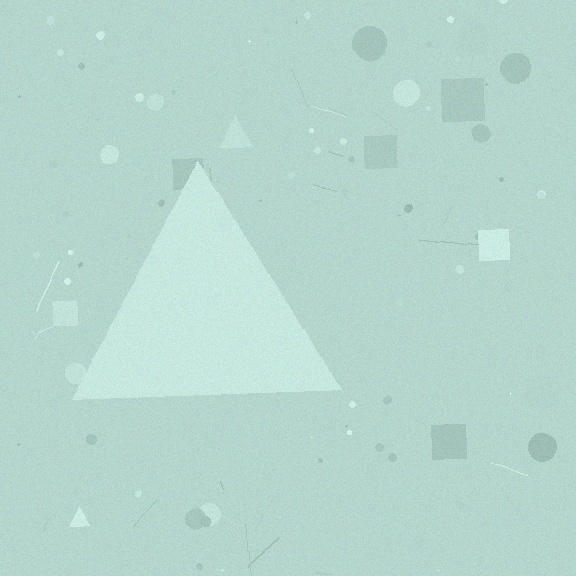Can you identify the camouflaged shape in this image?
The camouflaged shape is a triangle.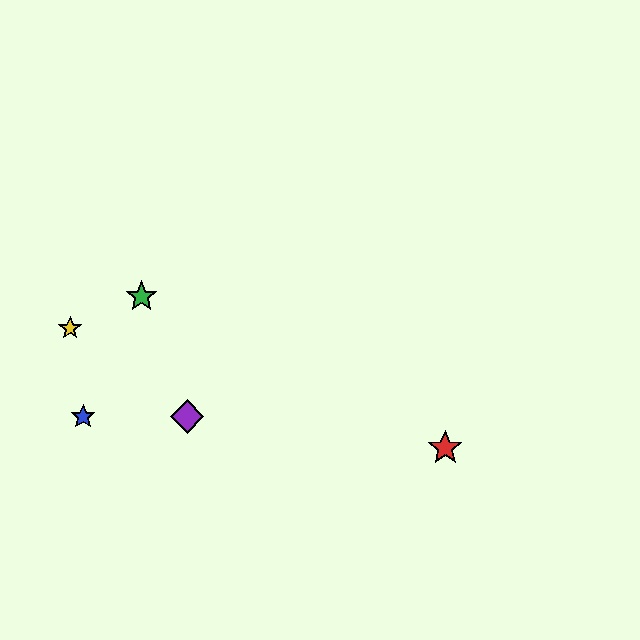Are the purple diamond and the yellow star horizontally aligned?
No, the purple diamond is at y≈417 and the yellow star is at y≈328.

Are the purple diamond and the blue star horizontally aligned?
Yes, both are at y≈417.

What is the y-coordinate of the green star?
The green star is at y≈297.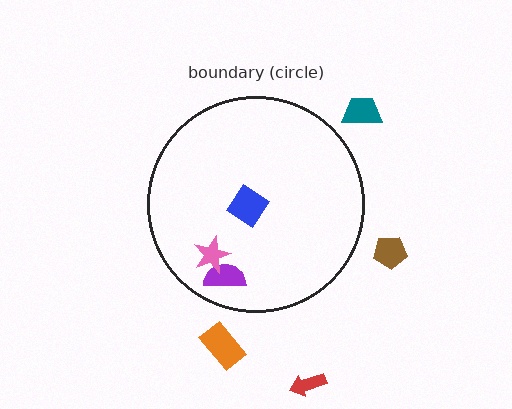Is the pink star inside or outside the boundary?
Inside.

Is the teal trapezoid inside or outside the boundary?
Outside.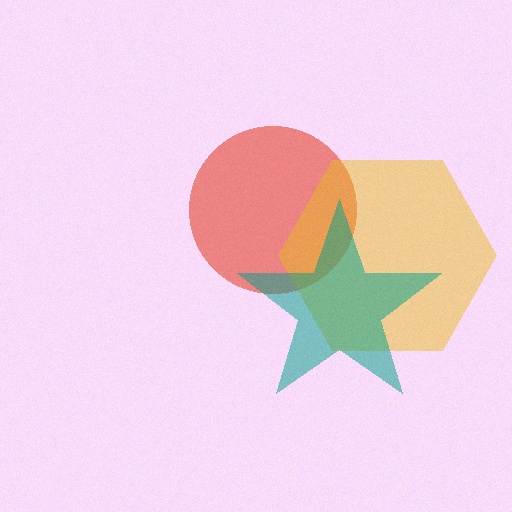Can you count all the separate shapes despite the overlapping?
Yes, there are 3 separate shapes.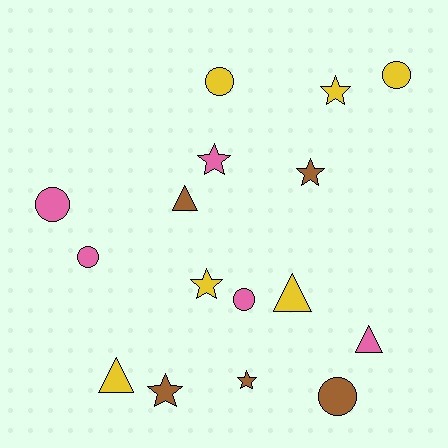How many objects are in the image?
There are 16 objects.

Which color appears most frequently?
Yellow, with 6 objects.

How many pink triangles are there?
There is 1 pink triangle.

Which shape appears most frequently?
Star, with 6 objects.